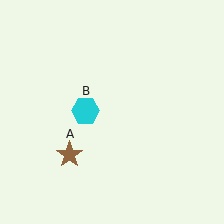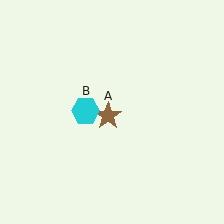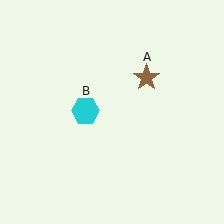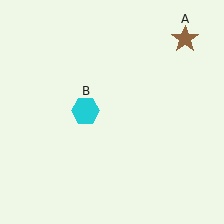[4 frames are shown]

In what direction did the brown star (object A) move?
The brown star (object A) moved up and to the right.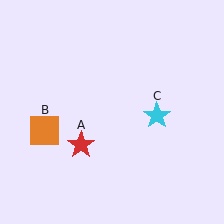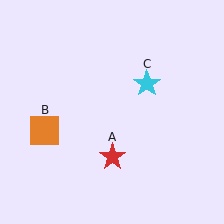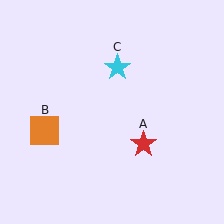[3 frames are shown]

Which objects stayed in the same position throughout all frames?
Orange square (object B) remained stationary.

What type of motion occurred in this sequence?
The red star (object A), cyan star (object C) rotated counterclockwise around the center of the scene.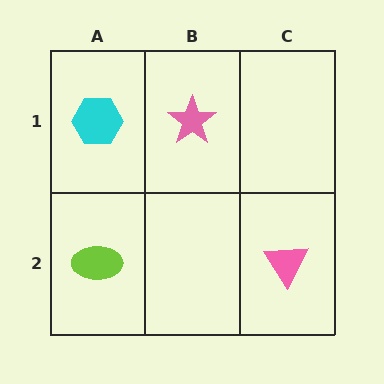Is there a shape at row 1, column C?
No, that cell is empty.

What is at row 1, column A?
A cyan hexagon.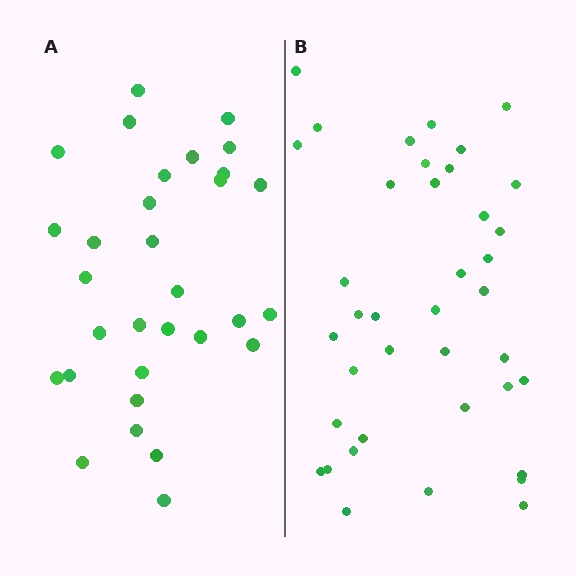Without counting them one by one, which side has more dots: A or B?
Region B (the right region) has more dots.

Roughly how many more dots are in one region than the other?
Region B has roughly 8 or so more dots than region A.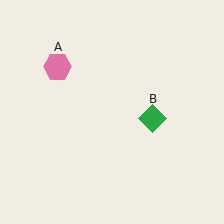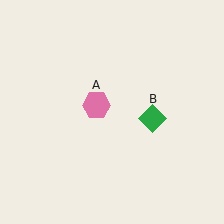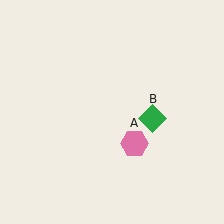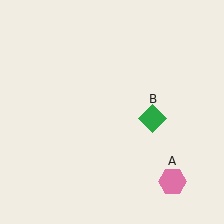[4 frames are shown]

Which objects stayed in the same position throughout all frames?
Green diamond (object B) remained stationary.